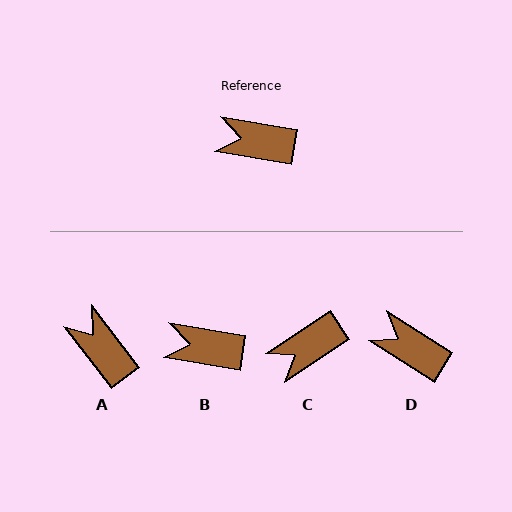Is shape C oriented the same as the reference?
No, it is off by about 43 degrees.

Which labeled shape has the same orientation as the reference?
B.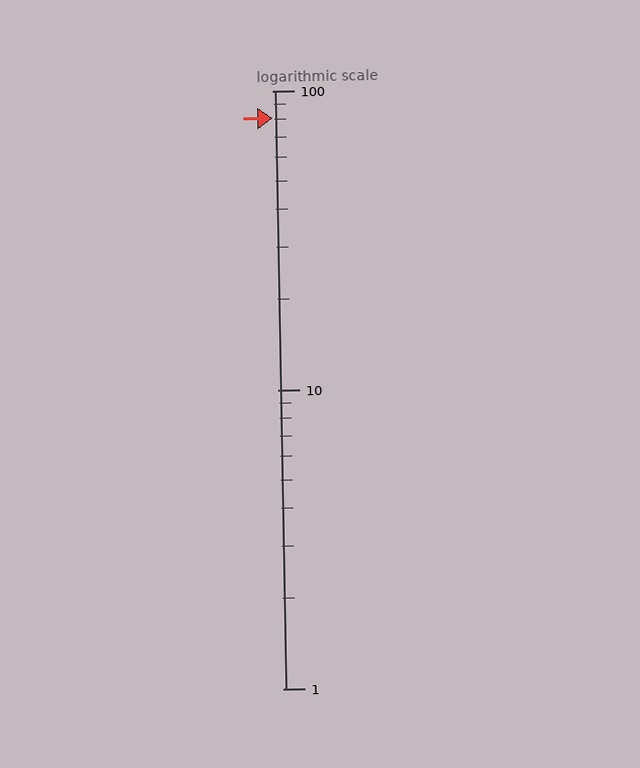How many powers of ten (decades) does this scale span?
The scale spans 2 decades, from 1 to 100.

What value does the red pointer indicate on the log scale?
The pointer indicates approximately 81.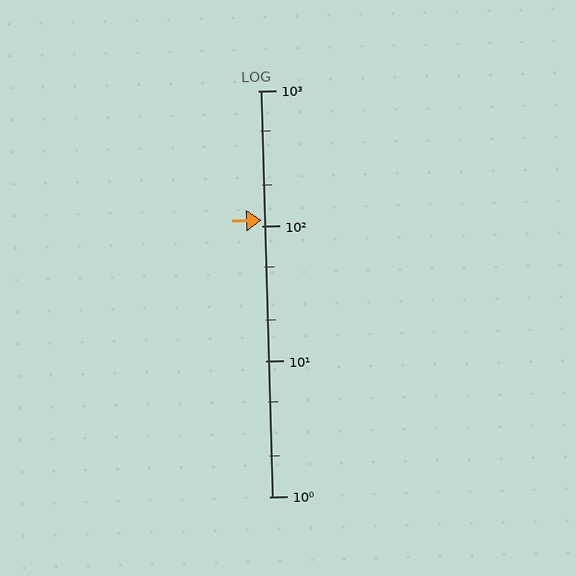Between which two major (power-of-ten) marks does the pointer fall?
The pointer is between 100 and 1000.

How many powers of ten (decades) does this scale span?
The scale spans 3 decades, from 1 to 1000.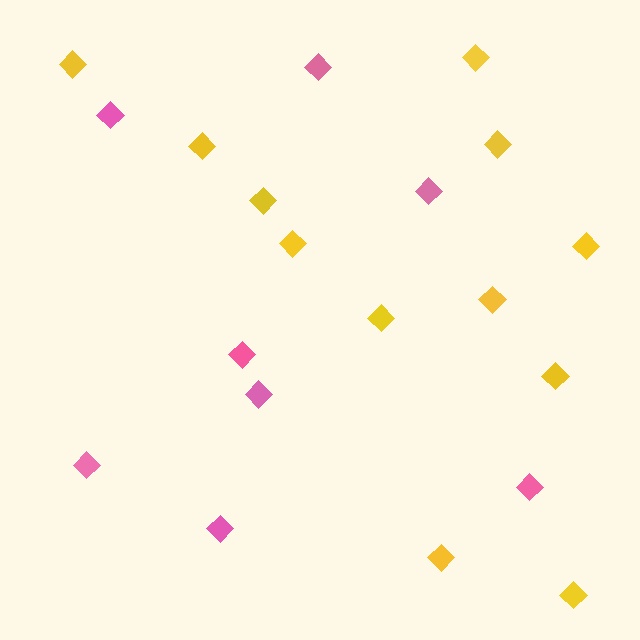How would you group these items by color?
There are 2 groups: one group of pink diamonds (8) and one group of yellow diamonds (12).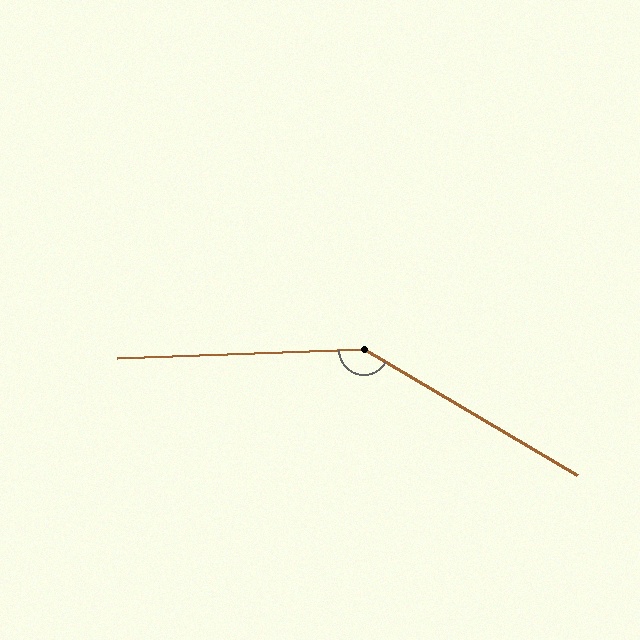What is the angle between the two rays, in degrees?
Approximately 147 degrees.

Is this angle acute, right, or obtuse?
It is obtuse.